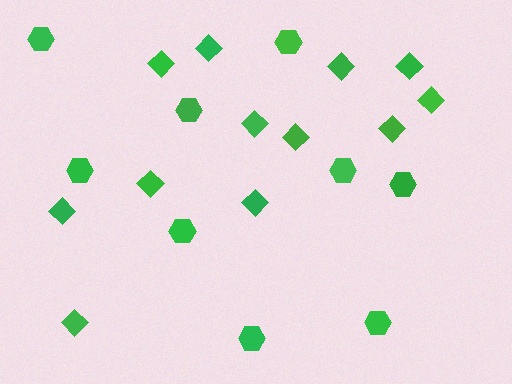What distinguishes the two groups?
There are 2 groups: one group of hexagons (9) and one group of diamonds (12).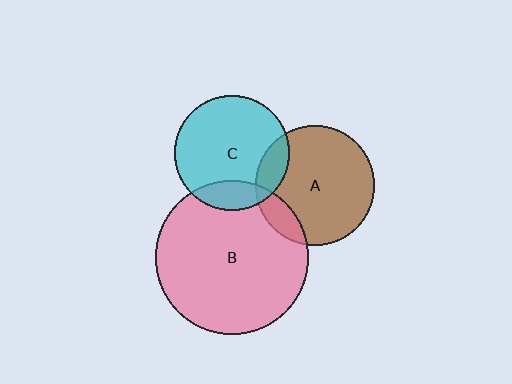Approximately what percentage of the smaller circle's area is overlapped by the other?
Approximately 15%.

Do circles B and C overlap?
Yes.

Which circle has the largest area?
Circle B (pink).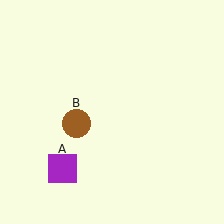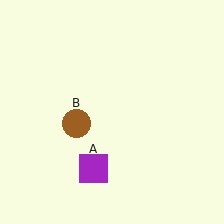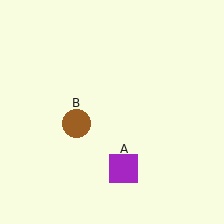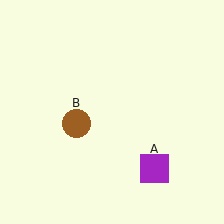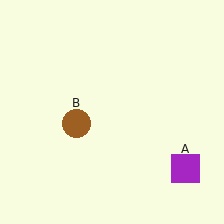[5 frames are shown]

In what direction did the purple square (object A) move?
The purple square (object A) moved right.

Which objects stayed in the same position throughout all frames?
Brown circle (object B) remained stationary.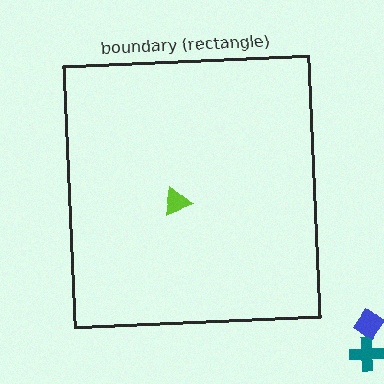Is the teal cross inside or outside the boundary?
Outside.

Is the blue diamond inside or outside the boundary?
Outside.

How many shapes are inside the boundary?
1 inside, 2 outside.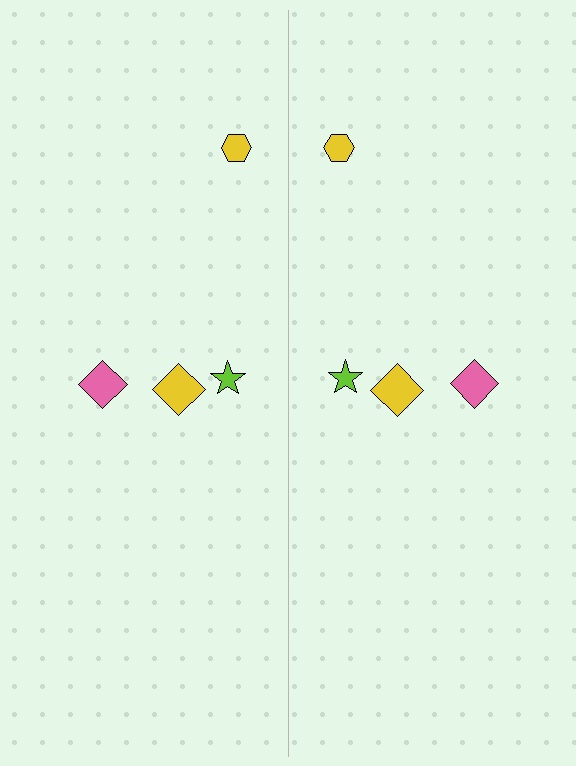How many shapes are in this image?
There are 8 shapes in this image.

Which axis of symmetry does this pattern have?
The pattern has a vertical axis of symmetry running through the center of the image.